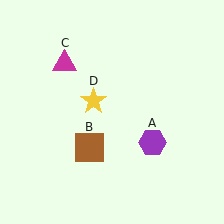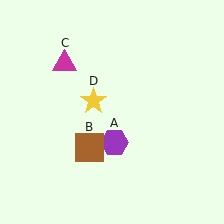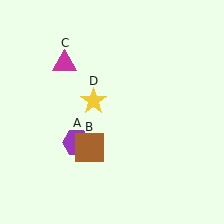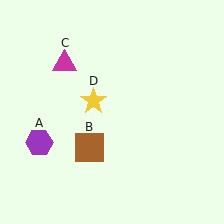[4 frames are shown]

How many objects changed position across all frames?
1 object changed position: purple hexagon (object A).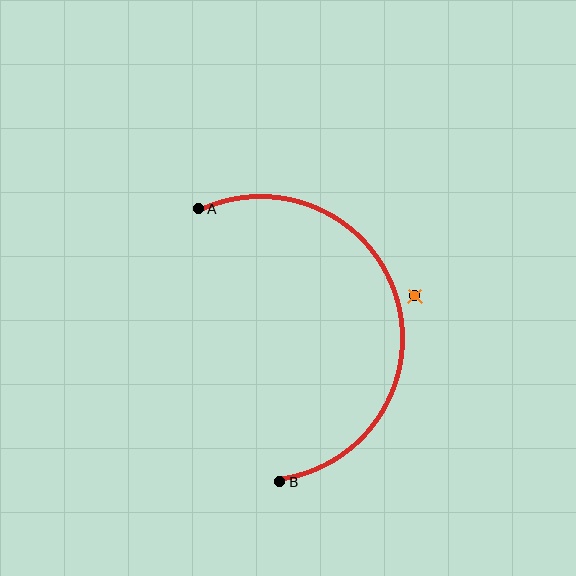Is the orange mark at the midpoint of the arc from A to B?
No — the orange mark does not lie on the arc at all. It sits slightly outside the curve.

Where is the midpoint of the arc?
The arc midpoint is the point on the curve farthest from the straight line joining A and B. It sits to the right of that line.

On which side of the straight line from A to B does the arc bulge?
The arc bulges to the right of the straight line connecting A and B.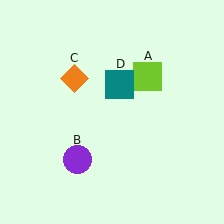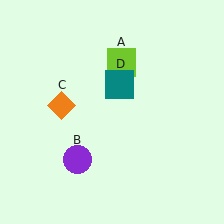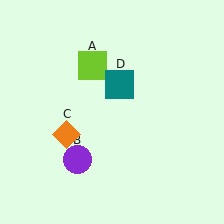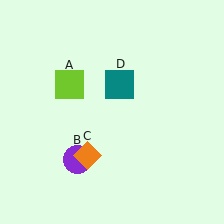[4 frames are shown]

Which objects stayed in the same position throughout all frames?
Purple circle (object B) and teal square (object D) remained stationary.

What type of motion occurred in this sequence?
The lime square (object A), orange diamond (object C) rotated counterclockwise around the center of the scene.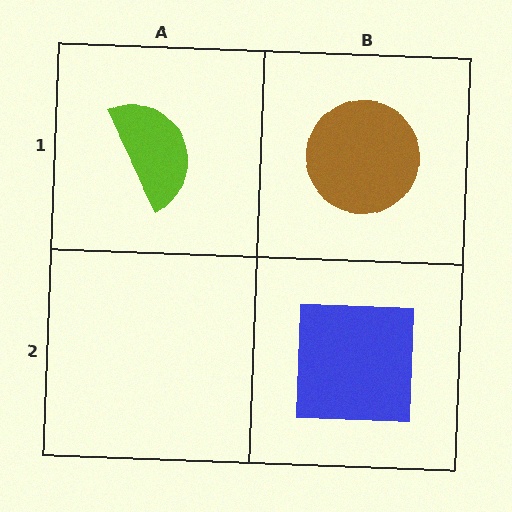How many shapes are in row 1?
2 shapes.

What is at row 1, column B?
A brown circle.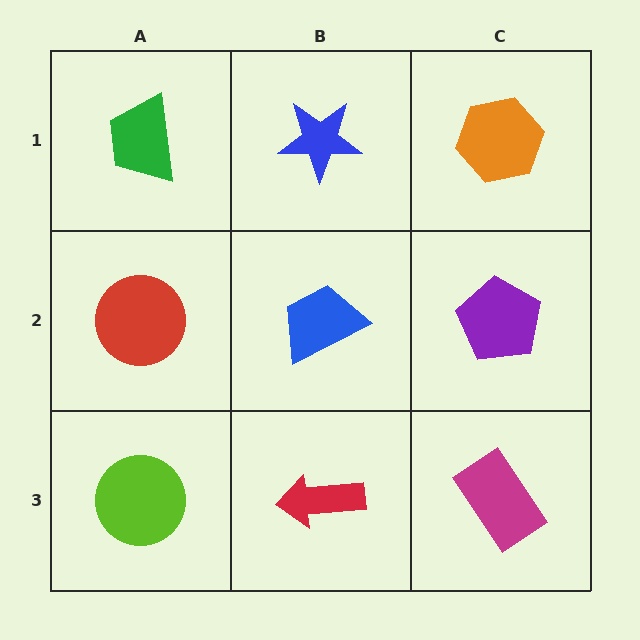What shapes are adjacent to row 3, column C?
A purple pentagon (row 2, column C), a red arrow (row 3, column B).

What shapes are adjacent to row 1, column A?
A red circle (row 2, column A), a blue star (row 1, column B).